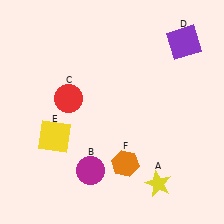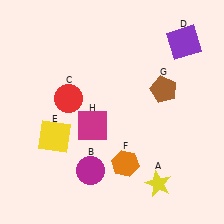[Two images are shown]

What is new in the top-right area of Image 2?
A brown pentagon (G) was added in the top-right area of Image 2.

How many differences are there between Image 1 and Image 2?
There are 2 differences between the two images.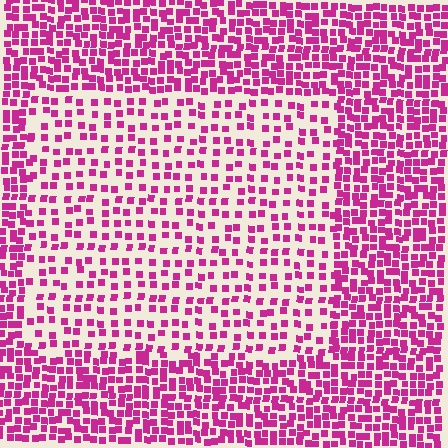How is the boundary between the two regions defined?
The boundary is defined by a change in element density (approximately 2.0x ratio). All elements are the same color, size, and shape.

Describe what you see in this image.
The image contains small magenta elements arranged at two different densities. A rectangle-shaped region is visible where the elements are less densely packed than the surrounding area.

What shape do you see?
I see a rectangle.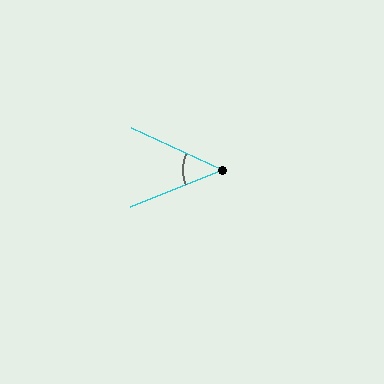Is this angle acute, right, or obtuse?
It is acute.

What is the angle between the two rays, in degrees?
Approximately 47 degrees.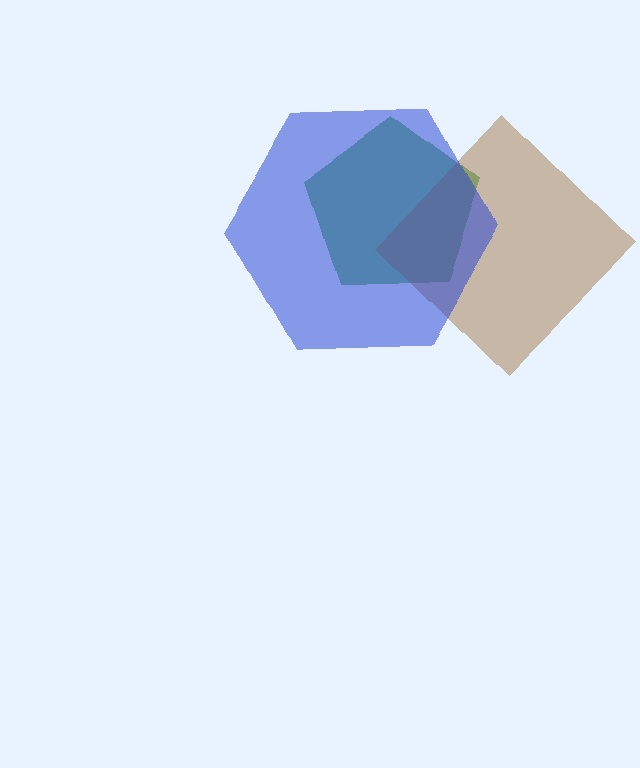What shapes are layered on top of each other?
The layered shapes are: a green pentagon, a brown diamond, a blue hexagon.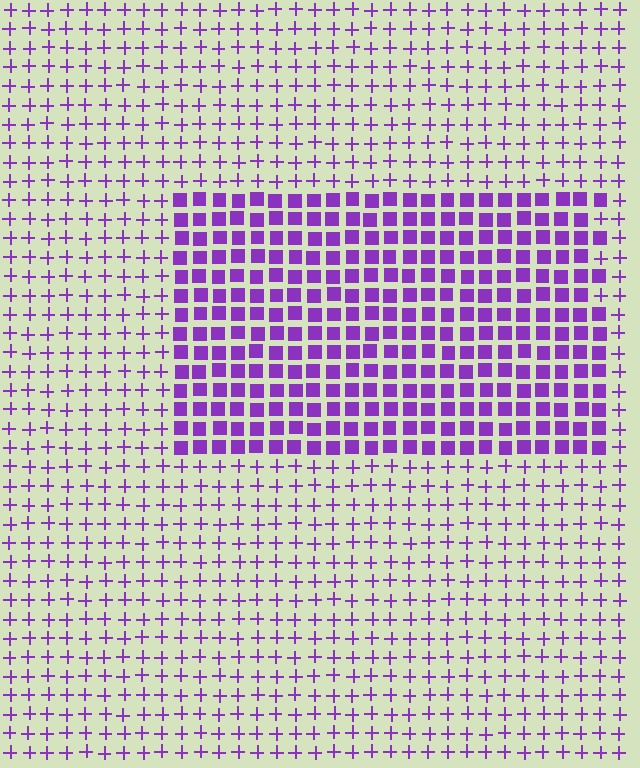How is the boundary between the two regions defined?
The boundary is defined by a change in element shape: squares inside vs. plus signs outside. All elements share the same color and spacing.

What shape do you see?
I see a rectangle.